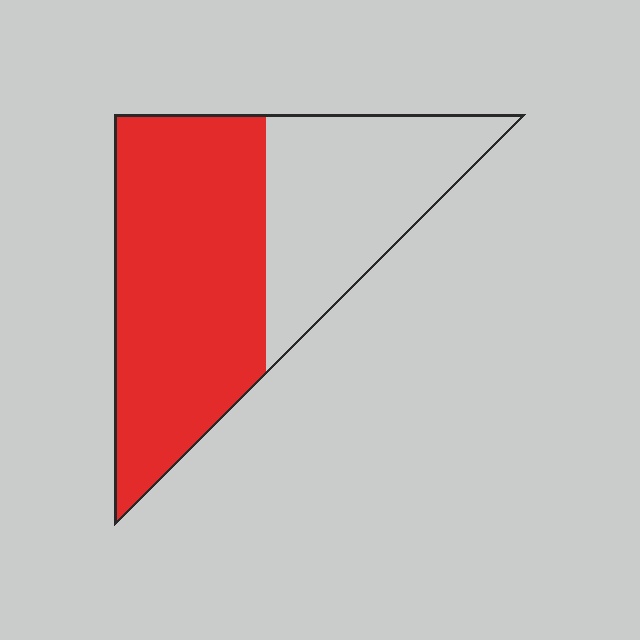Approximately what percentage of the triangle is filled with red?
Approximately 60%.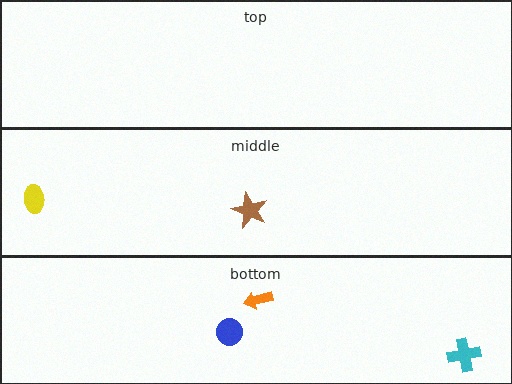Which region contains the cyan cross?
The bottom region.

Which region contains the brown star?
The middle region.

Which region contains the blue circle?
The bottom region.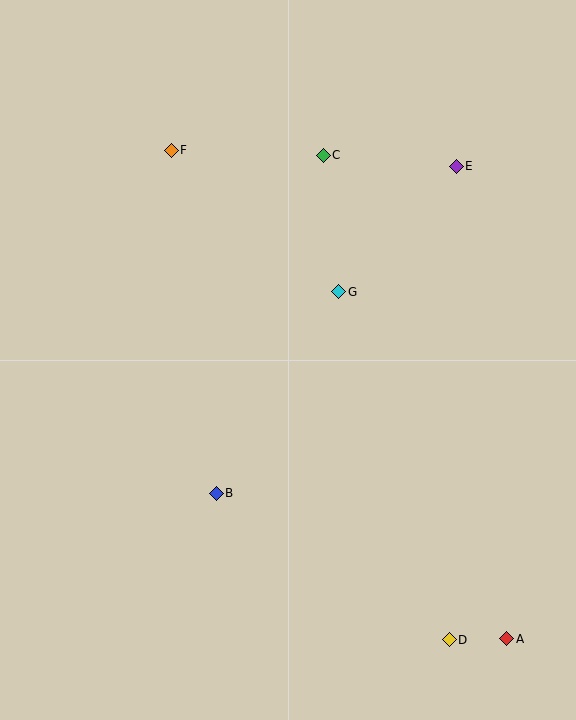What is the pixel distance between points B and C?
The distance between B and C is 355 pixels.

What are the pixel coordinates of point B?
Point B is at (216, 493).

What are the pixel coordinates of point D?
Point D is at (449, 640).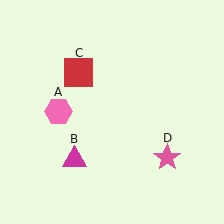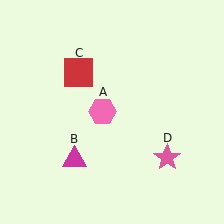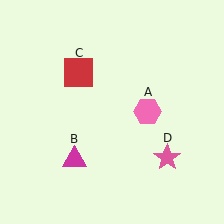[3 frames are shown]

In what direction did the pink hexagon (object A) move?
The pink hexagon (object A) moved right.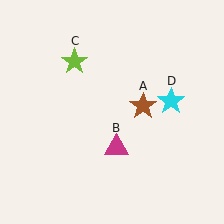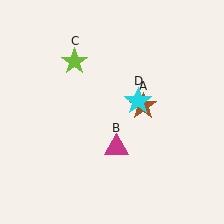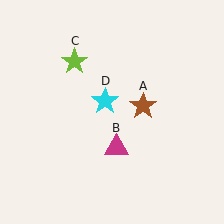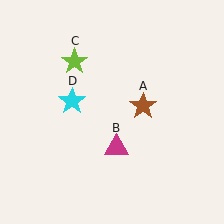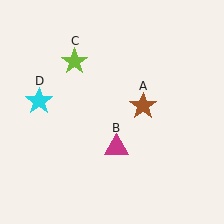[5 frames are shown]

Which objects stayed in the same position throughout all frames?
Brown star (object A) and magenta triangle (object B) and lime star (object C) remained stationary.